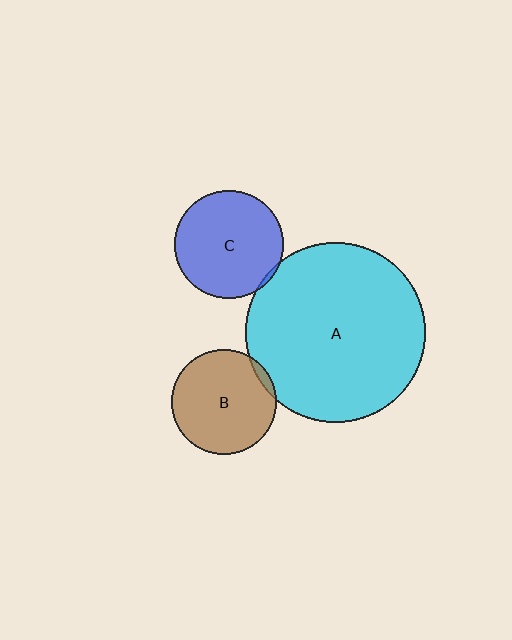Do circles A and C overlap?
Yes.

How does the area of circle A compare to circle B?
Approximately 2.9 times.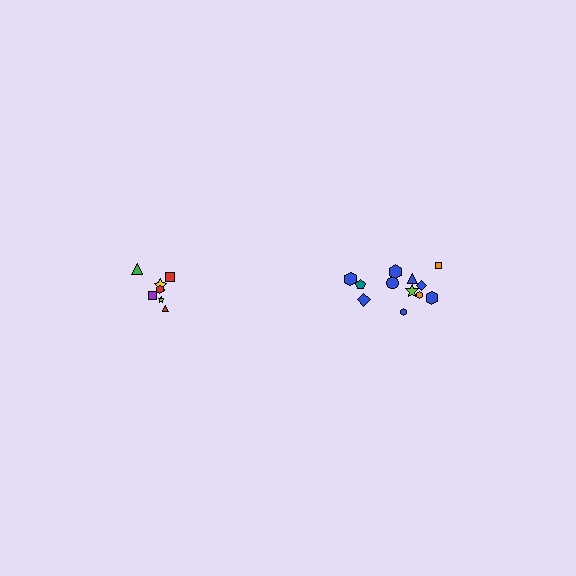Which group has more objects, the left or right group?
The right group.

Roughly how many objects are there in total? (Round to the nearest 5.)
Roughly 20 objects in total.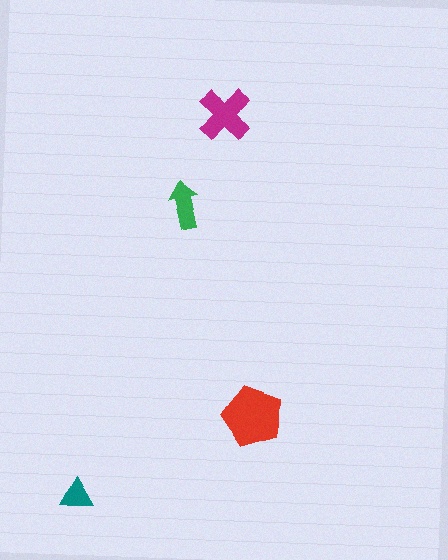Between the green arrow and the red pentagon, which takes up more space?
The red pentagon.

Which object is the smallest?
The teal triangle.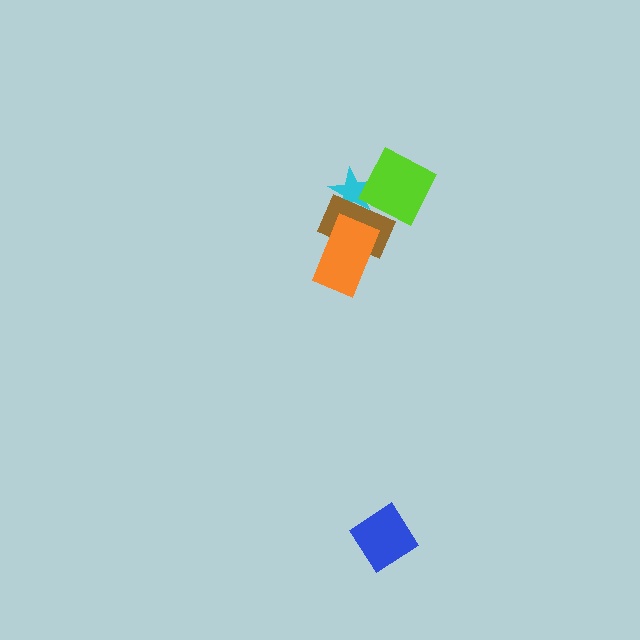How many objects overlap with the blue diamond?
0 objects overlap with the blue diamond.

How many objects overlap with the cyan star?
2 objects overlap with the cyan star.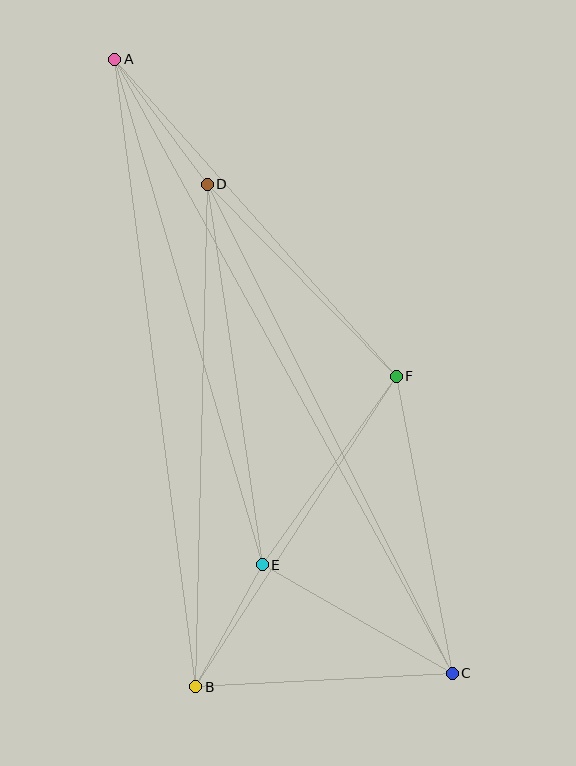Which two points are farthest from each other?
Points A and C are farthest from each other.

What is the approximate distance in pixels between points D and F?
The distance between D and F is approximately 269 pixels.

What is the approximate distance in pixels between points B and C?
The distance between B and C is approximately 257 pixels.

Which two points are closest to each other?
Points B and E are closest to each other.